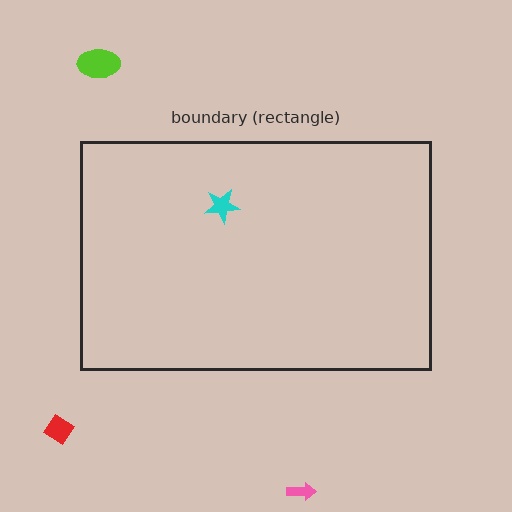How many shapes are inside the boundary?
1 inside, 3 outside.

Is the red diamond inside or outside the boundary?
Outside.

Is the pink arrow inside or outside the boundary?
Outside.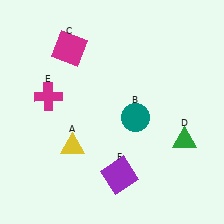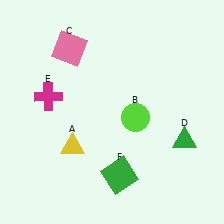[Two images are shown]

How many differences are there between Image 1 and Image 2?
There are 3 differences between the two images.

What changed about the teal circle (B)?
In Image 1, B is teal. In Image 2, it changed to lime.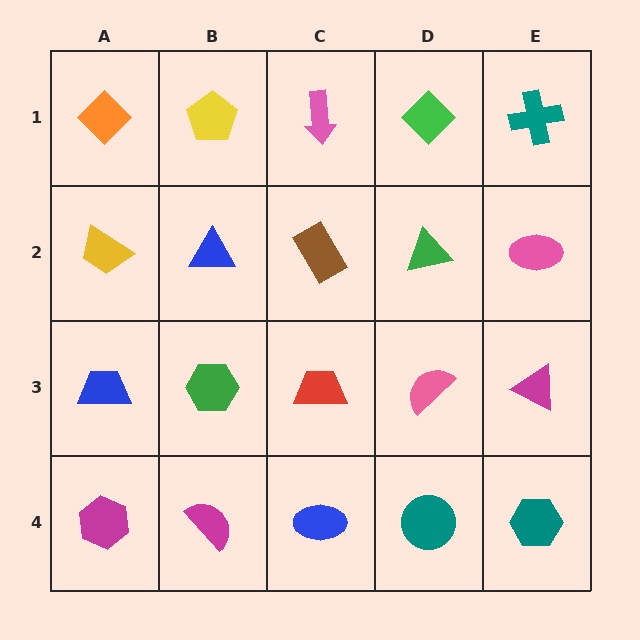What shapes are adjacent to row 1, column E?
A pink ellipse (row 2, column E), a green diamond (row 1, column D).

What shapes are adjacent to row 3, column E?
A pink ellipse (row 2, column E), a teal hexagon (row 4, column E), a pink semicircle (row 3, column D).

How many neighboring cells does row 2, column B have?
4.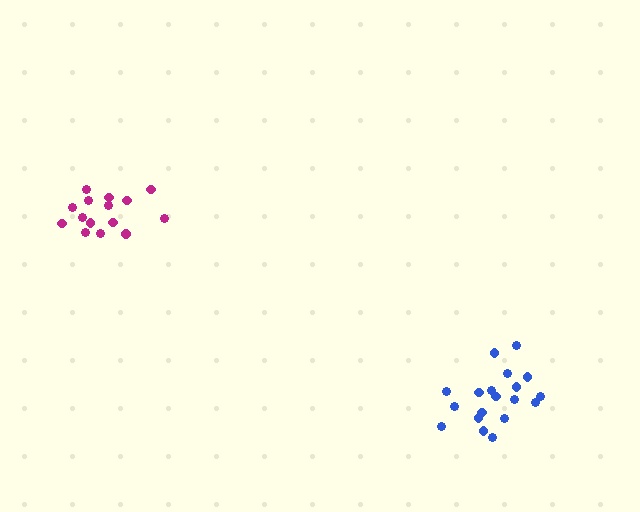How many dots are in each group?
Group 1: 15 dots, Group 2: 19 dots (34 total).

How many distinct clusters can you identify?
There are 2 distinct clusters.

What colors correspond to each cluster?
The clusters are colored: magenta, blue.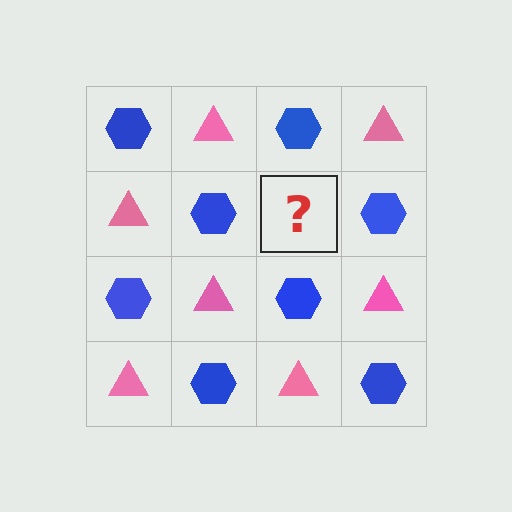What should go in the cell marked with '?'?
The missing cell should contain a pink triangle.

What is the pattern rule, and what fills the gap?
The rule is that it alternates blue hexagon and pink triangle in a checkerboard pattern. The gap should be filled with a pink triangle.